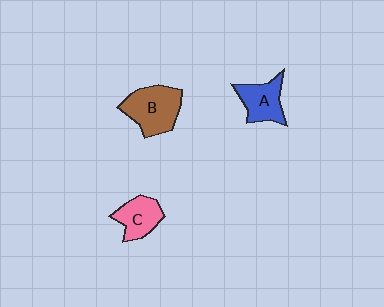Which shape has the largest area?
Shape B (brown).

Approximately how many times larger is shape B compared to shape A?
Approximately 1.4 times.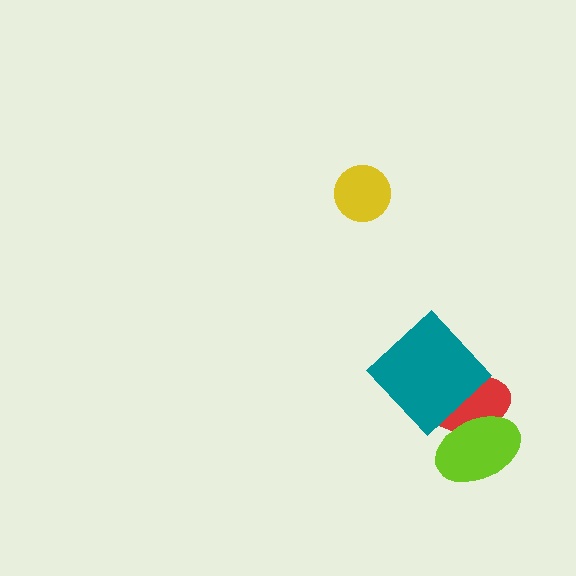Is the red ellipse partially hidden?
Yes, it is partially covered by another shape.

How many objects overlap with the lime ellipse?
1 object overlaps with the lime ellipse.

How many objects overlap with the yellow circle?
0 objects overlap with the yellow circle.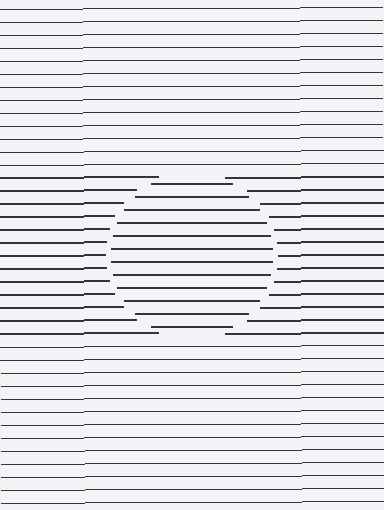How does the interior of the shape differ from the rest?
The interior of the shape contains the same grating, shifted by half a period — the contour is defined by the phase discontinuity where line-ends from the inner and outer gratings abut.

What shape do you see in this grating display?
An illusory circle. The interior of the shape contains the same grating, shifted by half a period — the contour is defined by the phase discontinuity where line-ends from the inner and outer gratings abut.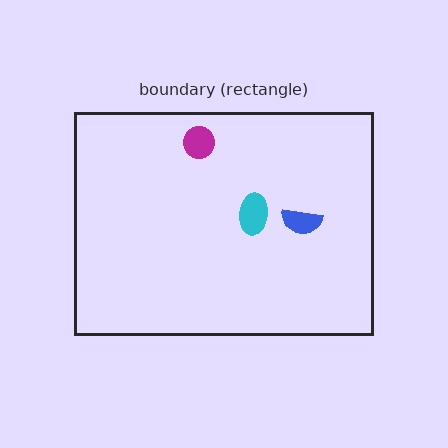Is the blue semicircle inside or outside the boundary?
Inside.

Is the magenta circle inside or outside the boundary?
Inside.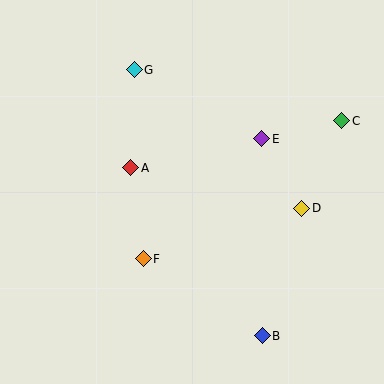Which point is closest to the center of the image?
Point A at (131, 168) is closest to the center.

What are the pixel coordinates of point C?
Point C is at (342, 121).